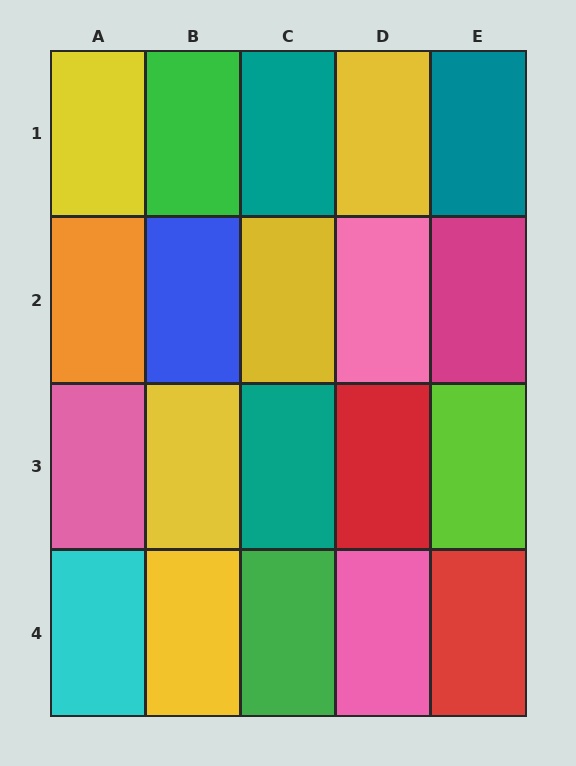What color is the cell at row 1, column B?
Green.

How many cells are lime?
1 cell is lime.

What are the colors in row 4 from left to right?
Cyan, yellow, green, pink, red.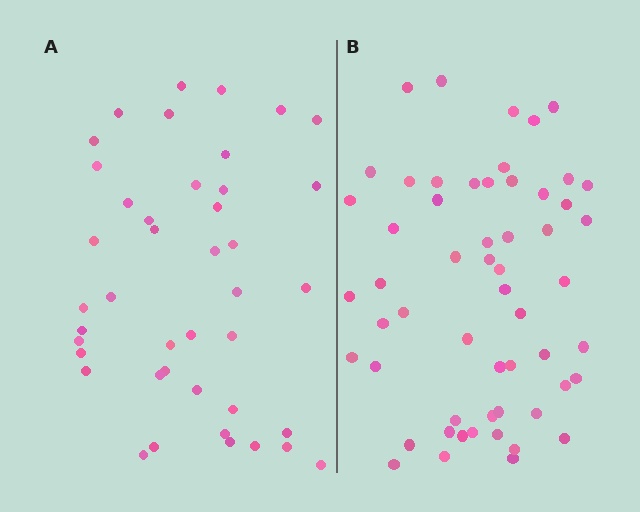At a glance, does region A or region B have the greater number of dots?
Region B (the right region) has more dots.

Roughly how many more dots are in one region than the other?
Region B has approximately 15 more dots than region A.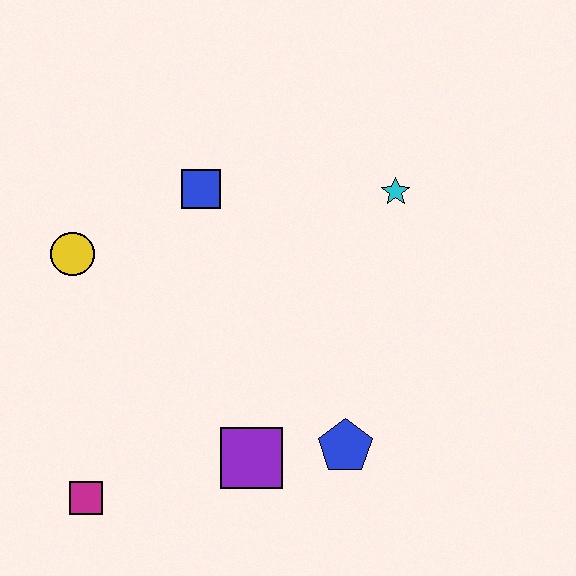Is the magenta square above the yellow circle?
No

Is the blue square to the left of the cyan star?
Yes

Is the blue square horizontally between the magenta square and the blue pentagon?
Yes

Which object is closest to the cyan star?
The blue square is closest to the cyan star.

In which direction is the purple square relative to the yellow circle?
The purple square is below the yellow circle.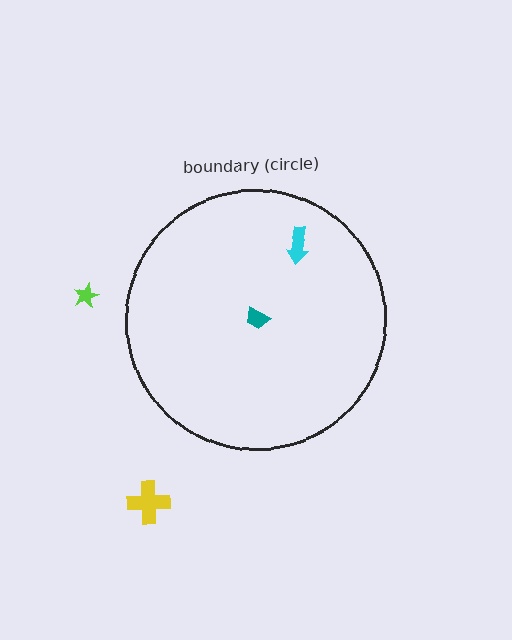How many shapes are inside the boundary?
2 inside, 2 outside.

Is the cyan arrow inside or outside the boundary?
Inside.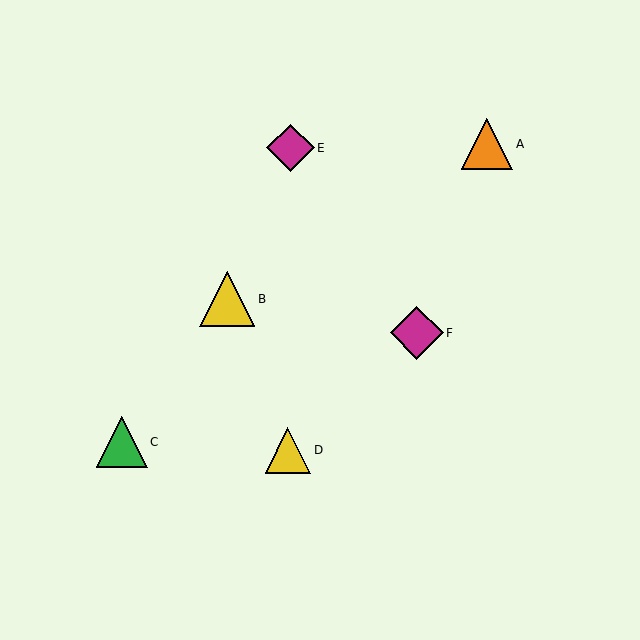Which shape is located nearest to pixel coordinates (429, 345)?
The magenta diamond (labeled F) at (417, 333) is nearest to that location.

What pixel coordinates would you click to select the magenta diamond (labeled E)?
Click at (290, 148) to select the magenta diamond E.